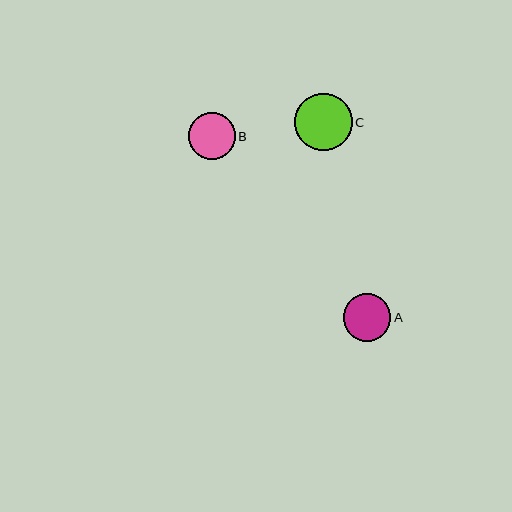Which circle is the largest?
Circle C is the largest with a size of approximately 58 pixels.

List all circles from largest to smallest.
From largest to smallest: C, A, B.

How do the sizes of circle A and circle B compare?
Circle A and circle B are approximately the same size.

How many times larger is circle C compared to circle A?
Circle C is approximately 1.2 times the size of circle A.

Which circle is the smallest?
Circle B is the smallest with a size of approximately 46 pixels.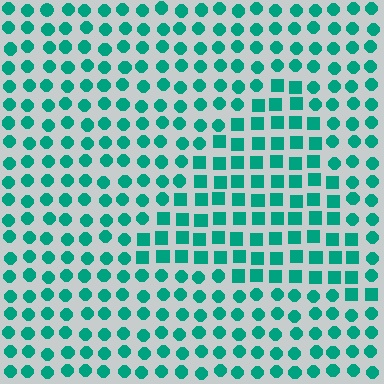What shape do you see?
I see a triangle.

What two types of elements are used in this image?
The image uses squares inside the triangle region and circles outside it.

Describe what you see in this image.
The image is filled with small teal elements arranged in a uniform grid. A triangle-shaped region contains squares, while the surrounding area contains circles. The boundary is defined purely by the change in element shape.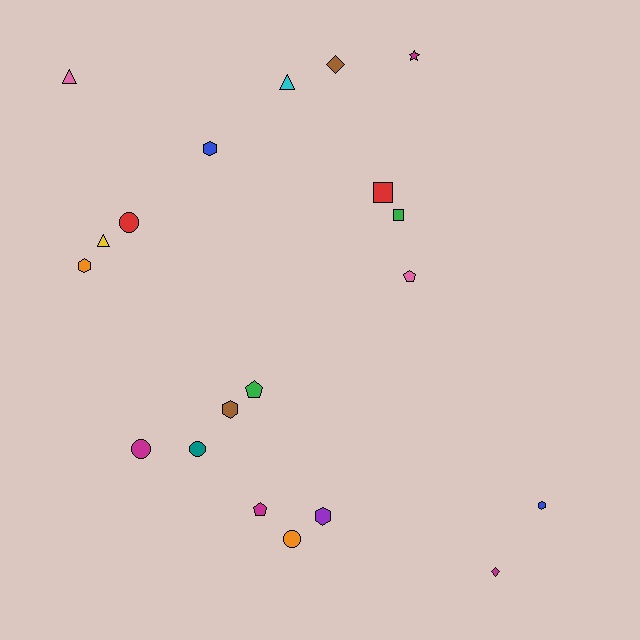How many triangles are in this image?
There are 3 triangles.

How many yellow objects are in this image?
There is 1 yellow object.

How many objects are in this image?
There are 20 objects.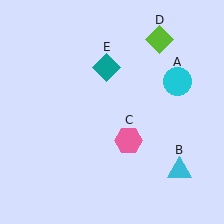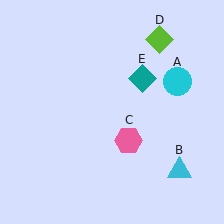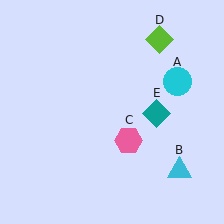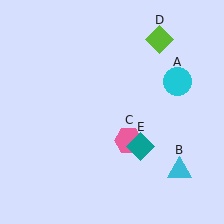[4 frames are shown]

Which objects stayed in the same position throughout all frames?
Cyan circle (object A) and cyan triangle (object B) and pink hexagon (object C) and lime diamond (object D) remained stationary.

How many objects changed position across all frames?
1 object changed position: teal diamond (object E).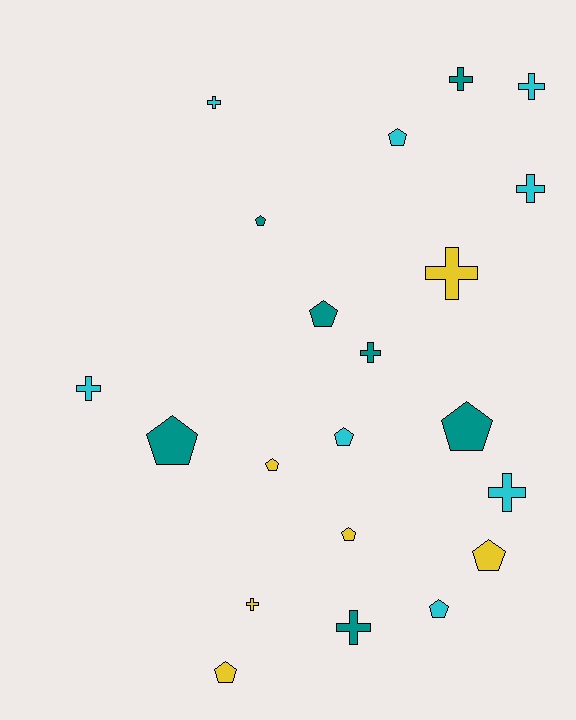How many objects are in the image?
There are 21 objects.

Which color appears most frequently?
Cyan, with 8 objects.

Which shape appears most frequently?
Pentagon, with 11 objects.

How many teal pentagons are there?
There are 4 teal pentagons.